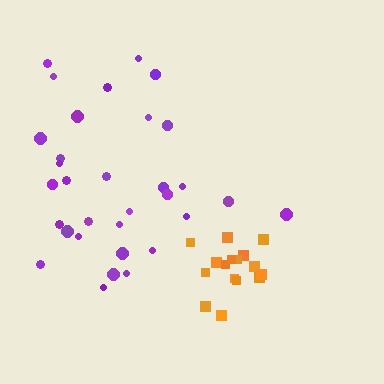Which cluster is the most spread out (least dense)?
Purple.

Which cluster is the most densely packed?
Orange.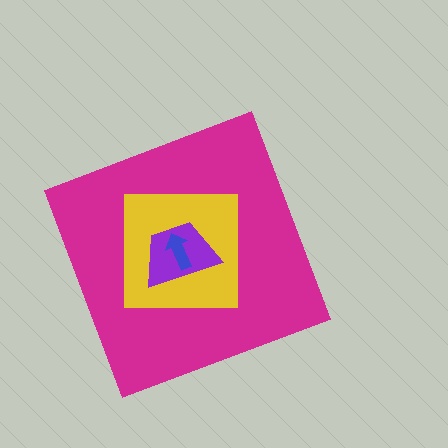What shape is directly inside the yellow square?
The purple trapezoid.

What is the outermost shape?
The magenta diamond.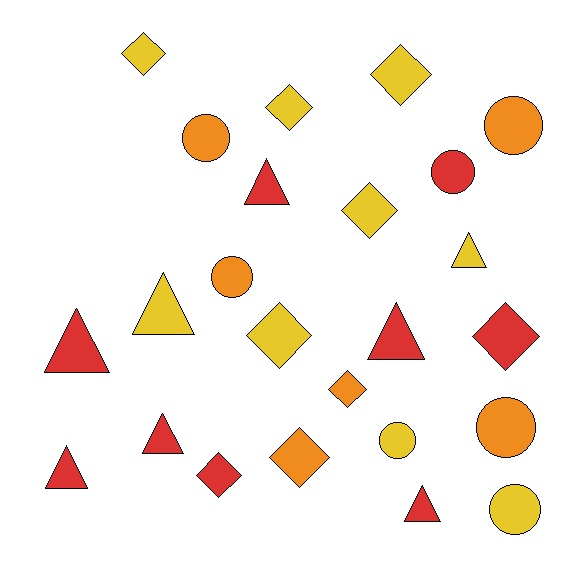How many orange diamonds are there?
There are 2 orange diamonds.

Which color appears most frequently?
Red, with 9 objects.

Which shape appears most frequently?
Diamond, with 9 objects.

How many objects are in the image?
There are 24 objects.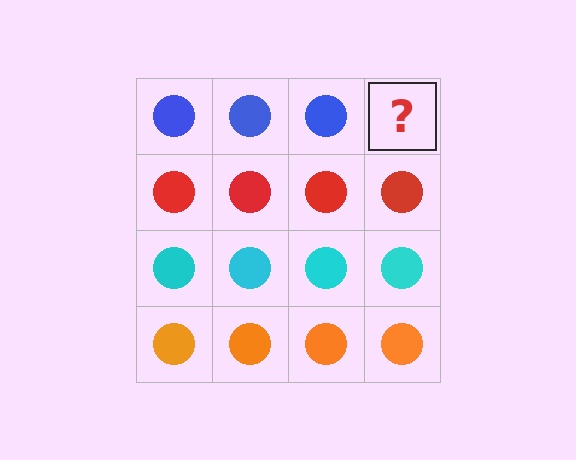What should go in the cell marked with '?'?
The missing cell should contain a blue circle.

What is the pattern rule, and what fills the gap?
The rule is that each row has a consistent color. The gap should be filled with a blue circle.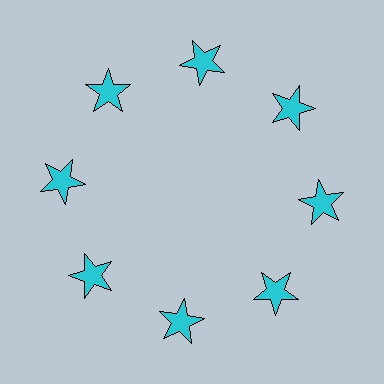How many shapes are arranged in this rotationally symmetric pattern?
There are 8 shapes, arranged in 8 groups of 1.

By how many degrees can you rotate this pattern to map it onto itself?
The pattern maps onto itself every 45 degrees of rotation.